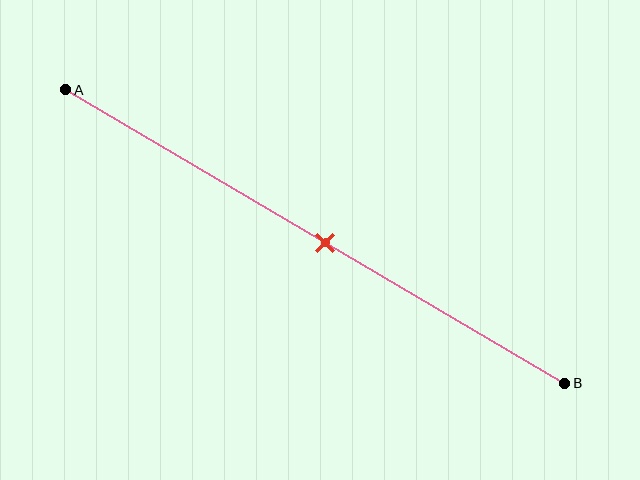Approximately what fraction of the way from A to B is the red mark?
The red mark is approximately 50% of the way from A to B.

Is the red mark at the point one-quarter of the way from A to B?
No, the mark is at about 50% from A, not at the 25% one-quarter point.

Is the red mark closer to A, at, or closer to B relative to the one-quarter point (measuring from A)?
The red mark is closer to point B than the one-quarter point of segment AB.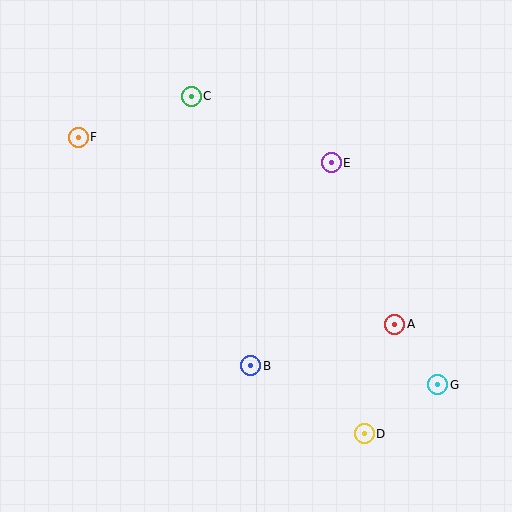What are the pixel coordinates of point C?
Point C is at (191, 96).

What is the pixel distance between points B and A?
The distance between B and A is 150 pixels.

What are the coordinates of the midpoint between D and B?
The midpoint between D and B is at (307, 400).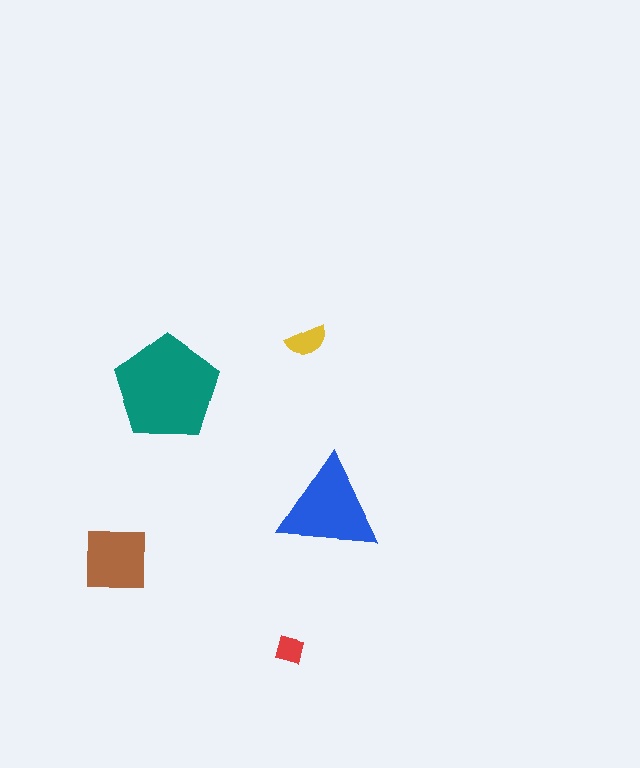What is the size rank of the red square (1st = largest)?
5th.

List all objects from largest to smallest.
The teal pentagon, the blue triangle, the brown square, the yellow semicircle, the red square.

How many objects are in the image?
There are 5 objects in the image.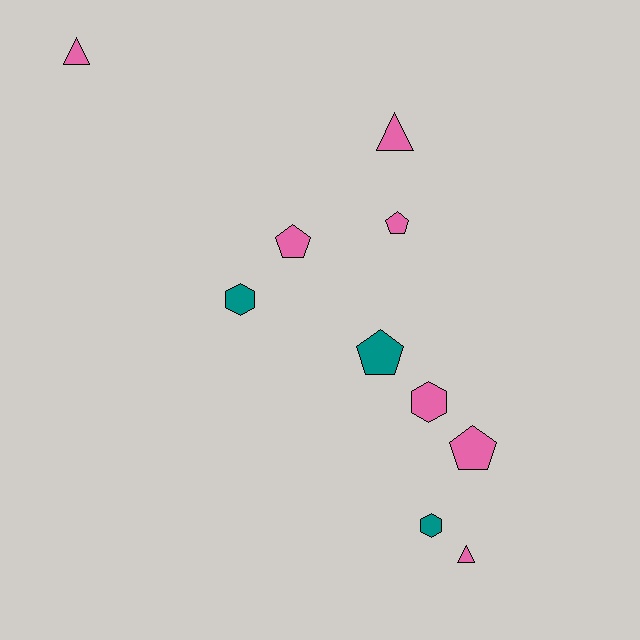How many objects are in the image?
There are 10 objects.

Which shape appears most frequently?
Pentagon, with 4 objects.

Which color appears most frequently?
Pink, with 7 objects.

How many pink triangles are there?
There are 3 pink triangles.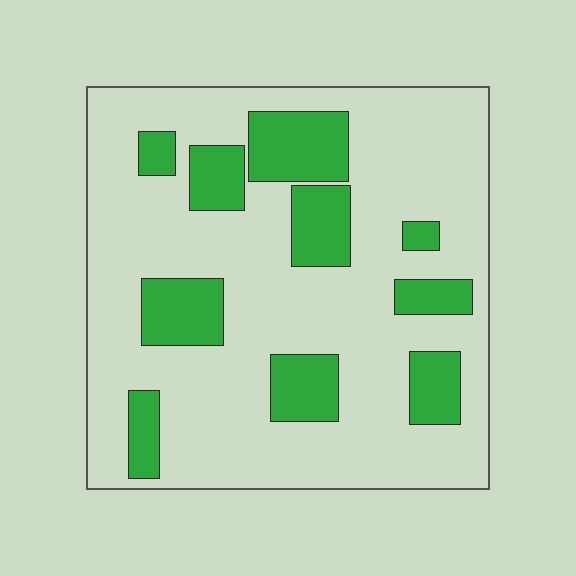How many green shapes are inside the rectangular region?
10.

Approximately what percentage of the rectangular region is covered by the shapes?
Approximately 25%.